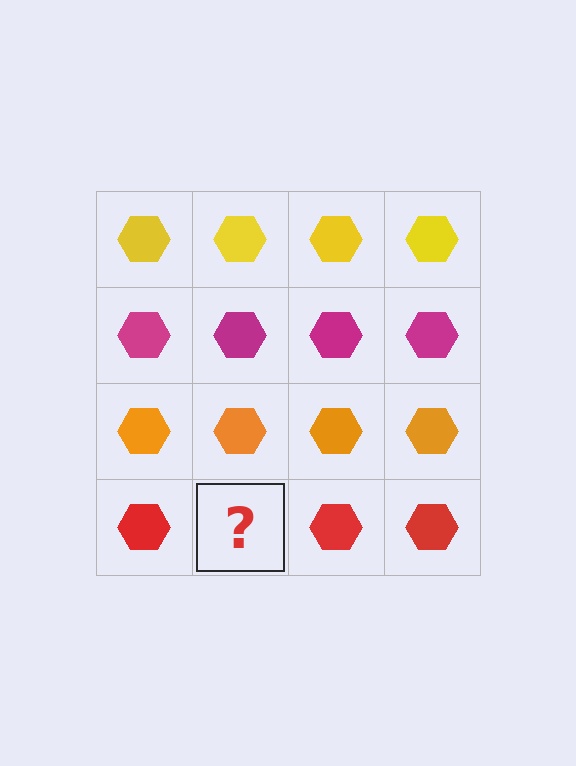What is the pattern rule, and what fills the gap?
The rule is that each row has a consistent color. The gap should be filled with a red hexagon.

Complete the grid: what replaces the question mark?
The question mark should be replaced with a red hexagon.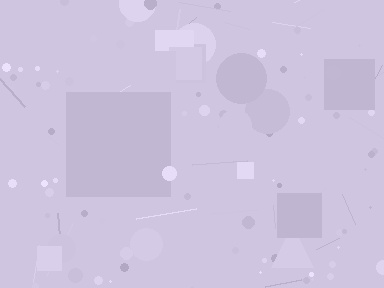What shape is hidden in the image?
A square is hidden in the image.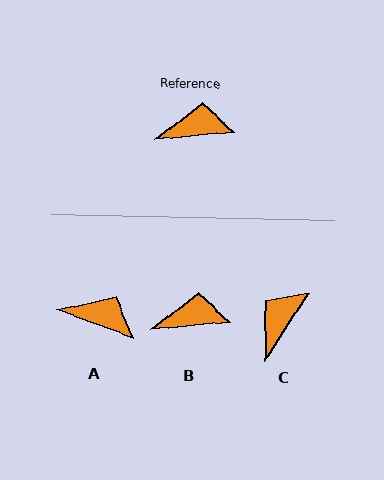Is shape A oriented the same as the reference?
No, it is off by about 25 degrees.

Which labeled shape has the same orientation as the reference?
B.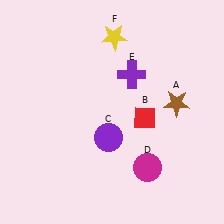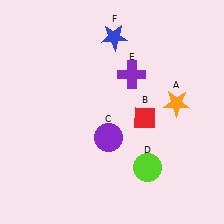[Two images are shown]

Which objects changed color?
A changed from brown to orange. D changed from magenta to lime. F changed from yellow to blue.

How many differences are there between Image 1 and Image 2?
There are 3 differences between the two images.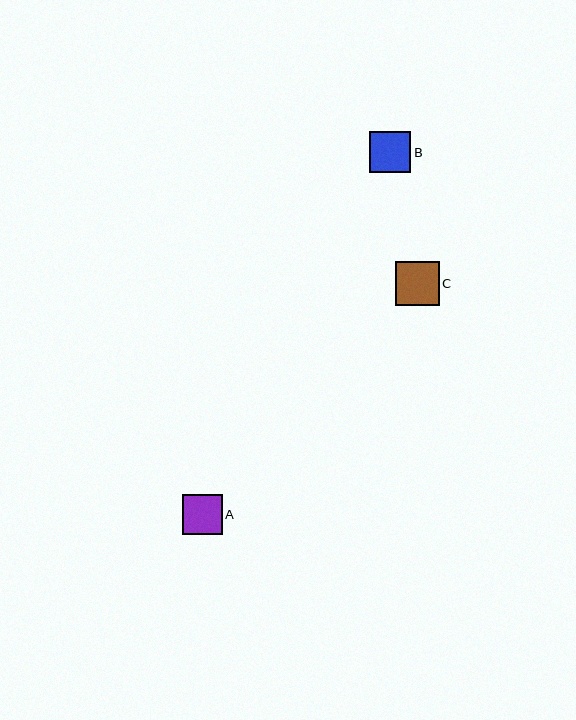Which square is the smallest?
Square A is the smallest with a size of approximately 40 pixels.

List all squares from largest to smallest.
From largest to smallest: C, B, A.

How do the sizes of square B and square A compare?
Square B and square A are approximately the same size.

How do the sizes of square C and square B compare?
Square C and square B are approximately the same size.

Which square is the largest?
Square C is the largest with a size of approximately 43 pixels.